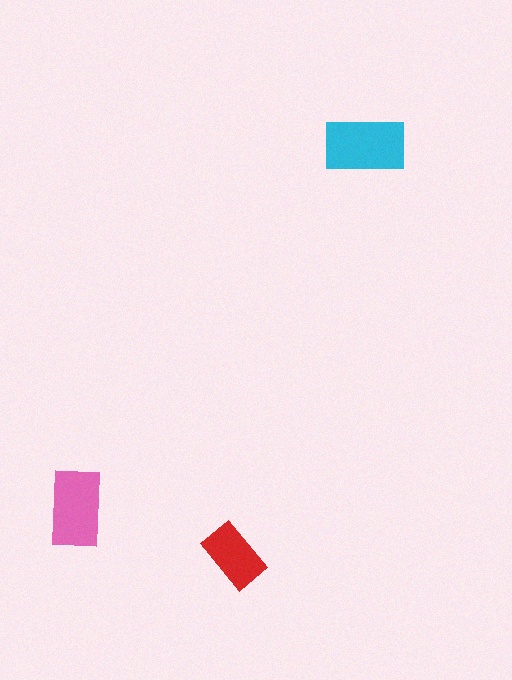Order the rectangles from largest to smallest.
the cyan one, the pink one, the red one.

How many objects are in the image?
There are 3 objects in the image.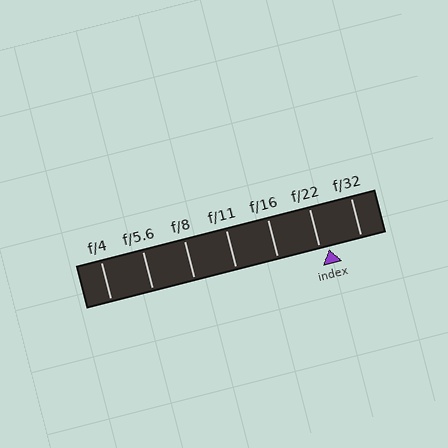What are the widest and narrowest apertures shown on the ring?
The widest aperture shown is f/4 and the narrowest is f/32.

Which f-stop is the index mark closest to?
The index mark is closest to f/22.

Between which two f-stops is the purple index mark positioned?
The index mark is between f/22 and f/32.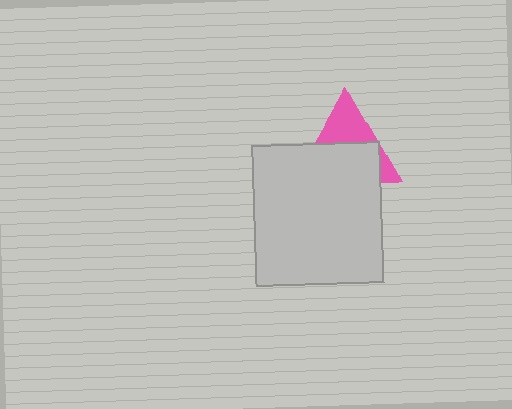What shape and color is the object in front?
The object in front is a light gray rectangle.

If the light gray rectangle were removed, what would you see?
You would see the complete pink triangle.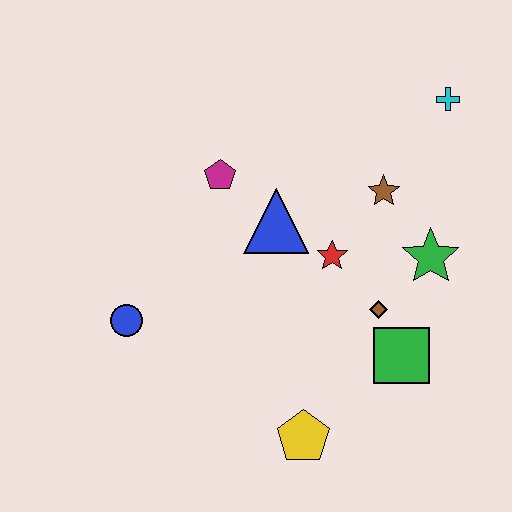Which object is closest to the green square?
The brown diamond is closest to the green square.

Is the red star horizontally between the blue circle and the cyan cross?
Yes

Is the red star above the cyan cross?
No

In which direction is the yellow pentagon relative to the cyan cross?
The yellow pentagon is below the cyan cross.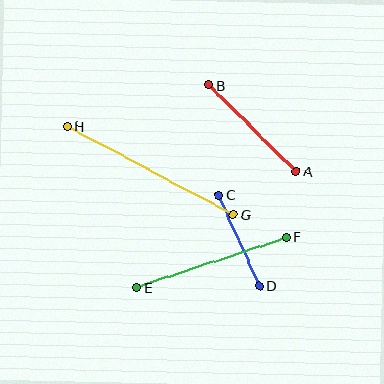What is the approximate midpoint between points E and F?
The midpoint is at approximately (211, 262) pixels.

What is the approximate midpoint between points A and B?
The midpoint is at approximately (252, 128) pixels.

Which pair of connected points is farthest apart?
Points G and H are farthest apart.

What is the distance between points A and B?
The distance is approximately 123 pixels.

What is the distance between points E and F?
The distance is approximately 158 pixels.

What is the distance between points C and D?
The distance is approximately 100 pixels.